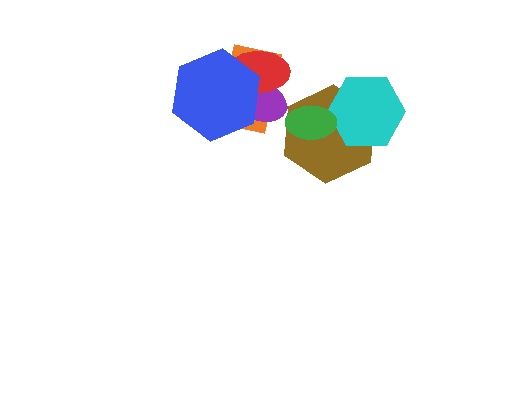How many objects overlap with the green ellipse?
2 objects overlap with the green ellipse.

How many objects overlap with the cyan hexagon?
2 objects overlap with the cyan hexagon.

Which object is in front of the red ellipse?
The blue hexagon is in front of the red ellipse.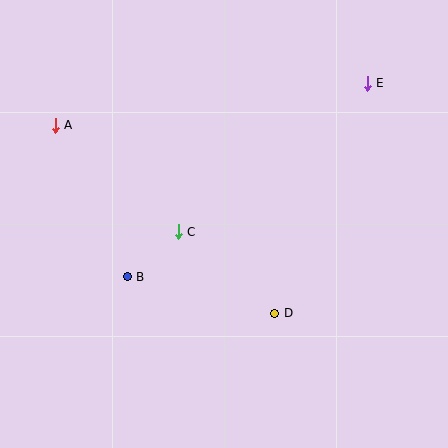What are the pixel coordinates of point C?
Point C is at (178, 232).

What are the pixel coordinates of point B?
Point B is at (127, 277).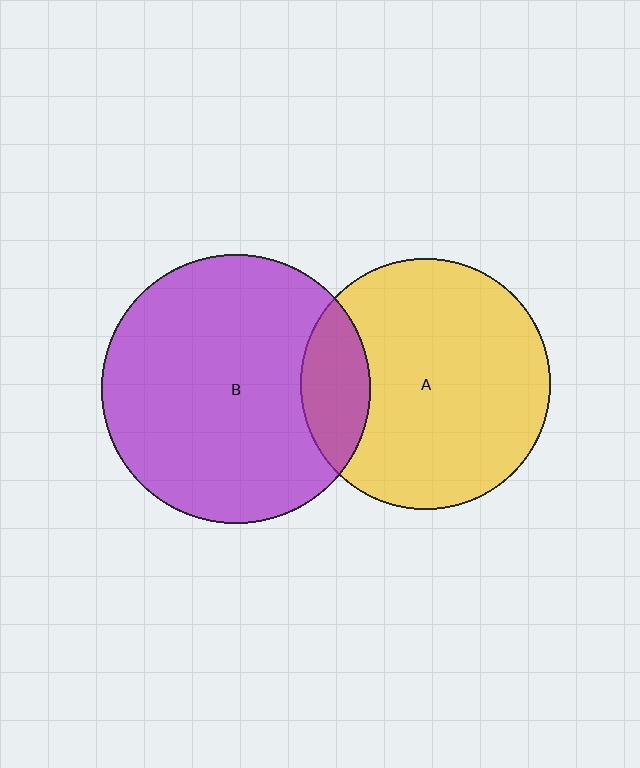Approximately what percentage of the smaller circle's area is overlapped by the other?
Approximately 15%.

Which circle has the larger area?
Circle B (purple).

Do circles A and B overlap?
Yes.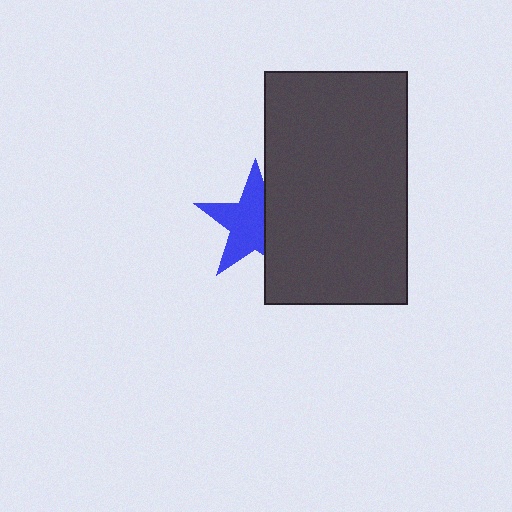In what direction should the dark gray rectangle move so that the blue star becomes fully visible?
The dark gray rectangle should move right. That is the shortest direction to clear the overlap and leave the blue star fully visible.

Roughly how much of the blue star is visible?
About half of it is visible (roughly 64%).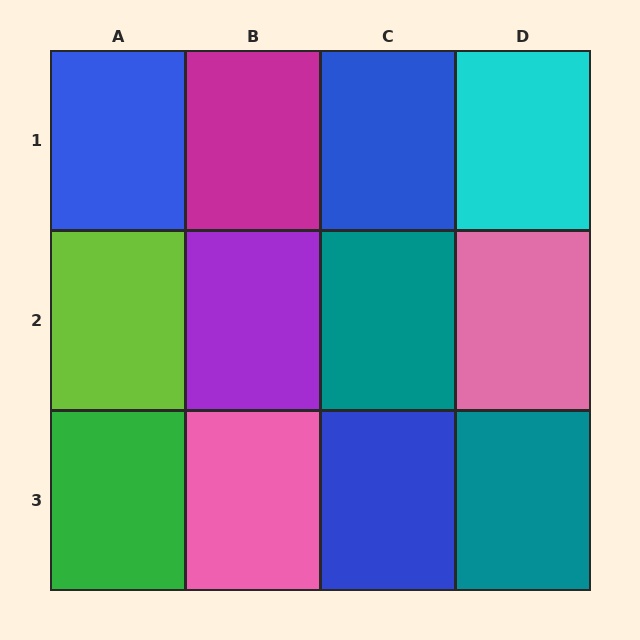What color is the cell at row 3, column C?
Blue.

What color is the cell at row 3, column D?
Teal.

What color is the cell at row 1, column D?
Cyan.